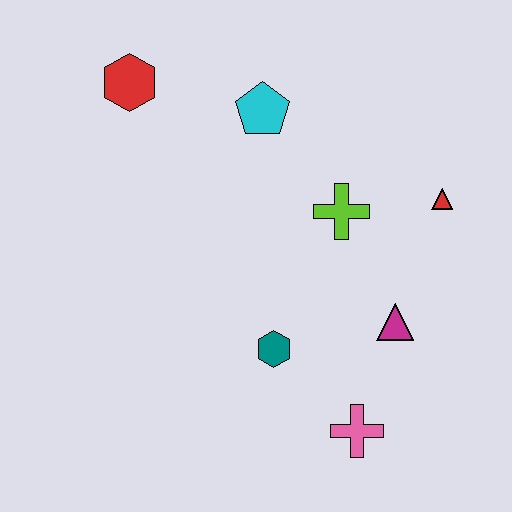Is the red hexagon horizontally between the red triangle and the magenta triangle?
No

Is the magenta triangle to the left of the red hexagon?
No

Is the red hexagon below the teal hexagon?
No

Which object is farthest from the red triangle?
The red hexagon is farthest from the red triangle.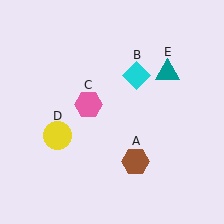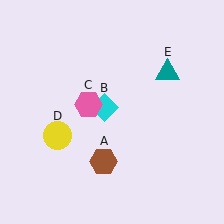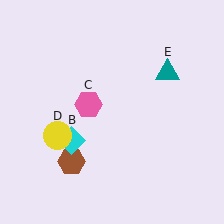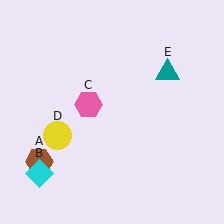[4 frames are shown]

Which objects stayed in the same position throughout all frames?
Pink hexagon (object C) and yellow circle (object D) and teal triangle (object E) remained stationary.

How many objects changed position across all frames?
2 objects changed position: brown hexagon (object A), cyan diamond (object B).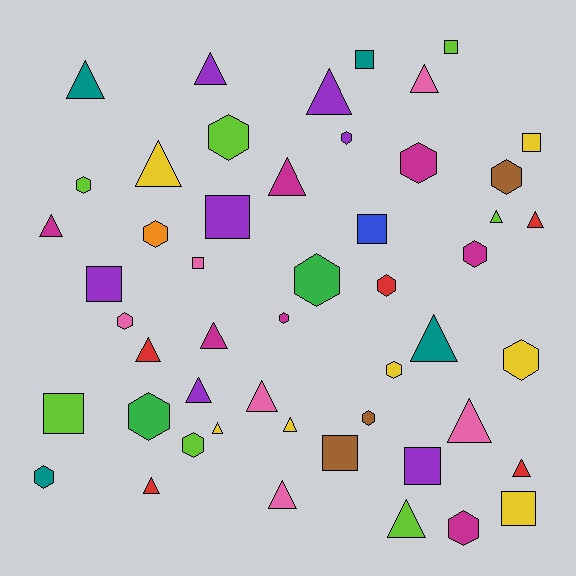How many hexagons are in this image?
There are 18 hexagons.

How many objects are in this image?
There are 50 objects.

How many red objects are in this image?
There are 5 red objects.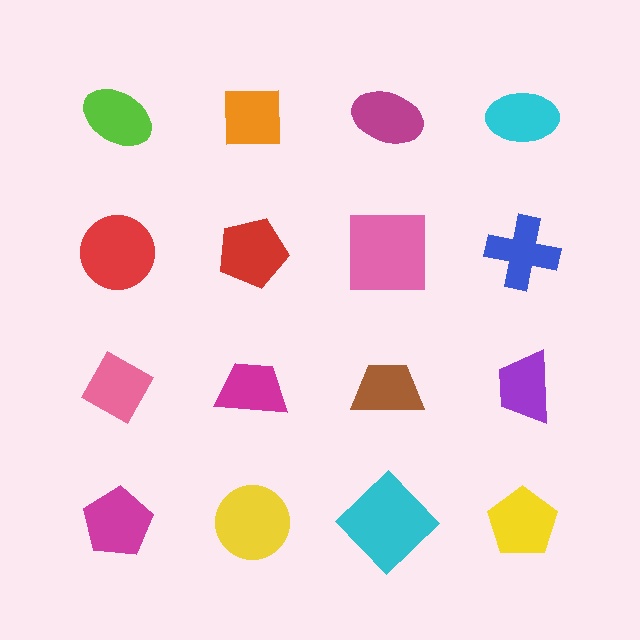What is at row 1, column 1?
A lime ellipse.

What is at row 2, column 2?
A red pentagon.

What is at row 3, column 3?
A brown trapezoid.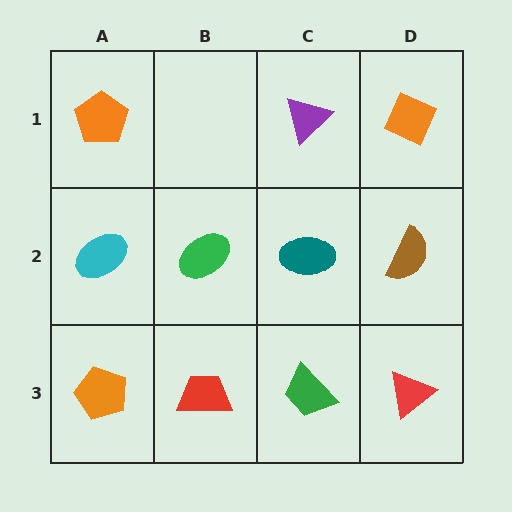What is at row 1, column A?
An orange pentagon.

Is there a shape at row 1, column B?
No, that cell is empty.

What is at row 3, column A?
An orange pentagon.